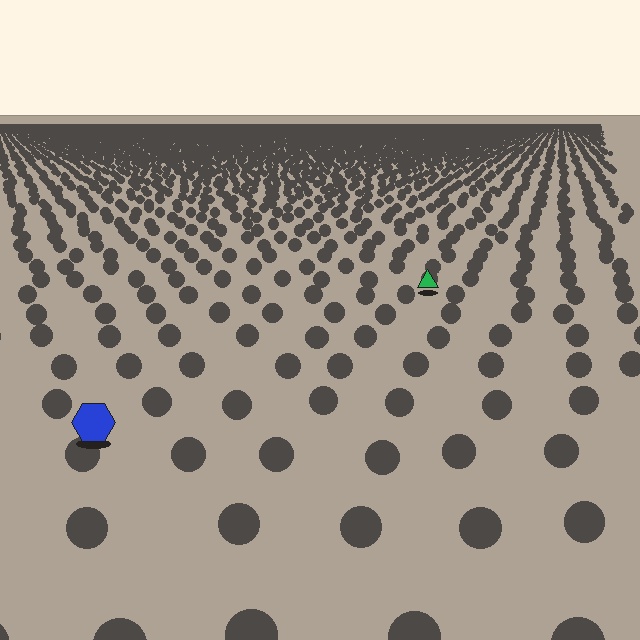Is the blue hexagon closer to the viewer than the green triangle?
Yes. The blue hexagon is closer — you can tell from the texture gradient: the ground texture is coarser near it.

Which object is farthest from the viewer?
The green triangle is farthest from the viewer. It appears smaller and the ground texture around it is denser.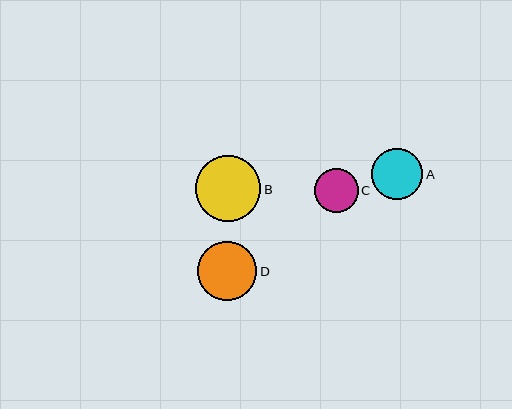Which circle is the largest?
Circle B is the largest with a size of approximately 65 pixels.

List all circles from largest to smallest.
From largest to smallest: B, D, A, C.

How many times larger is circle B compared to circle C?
Circle B is approximately 1.5 times the size of circle C.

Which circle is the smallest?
Circle C is the smallest with a size of approximately 44 pixels.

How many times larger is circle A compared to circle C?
Circle A is approximately 1.2 times the size of circle C.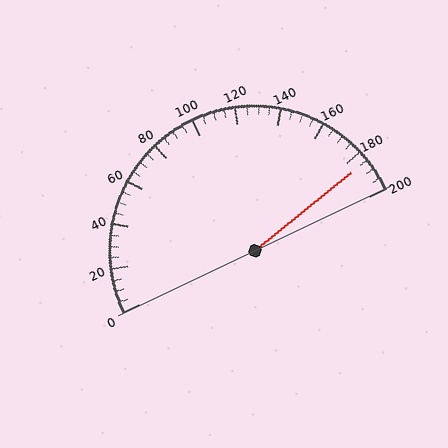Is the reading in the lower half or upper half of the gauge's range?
The reading is in the upper half of the range (0 to 200).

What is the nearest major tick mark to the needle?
The nearest major tick mark is 180.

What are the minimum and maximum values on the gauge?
The gauge ranges from 0 to 200.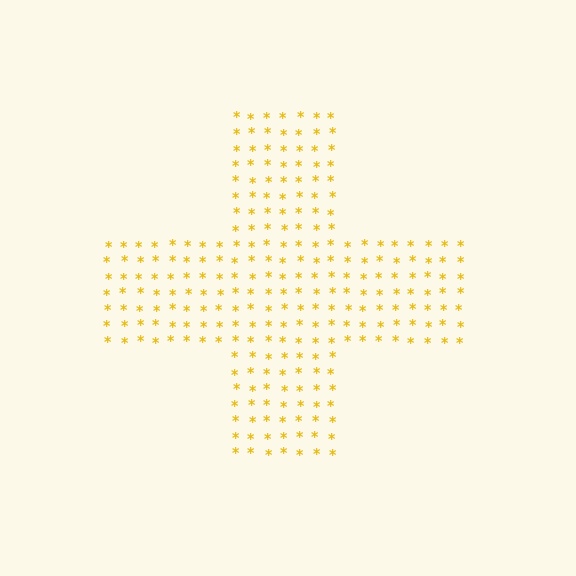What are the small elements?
The small elements are asterisks.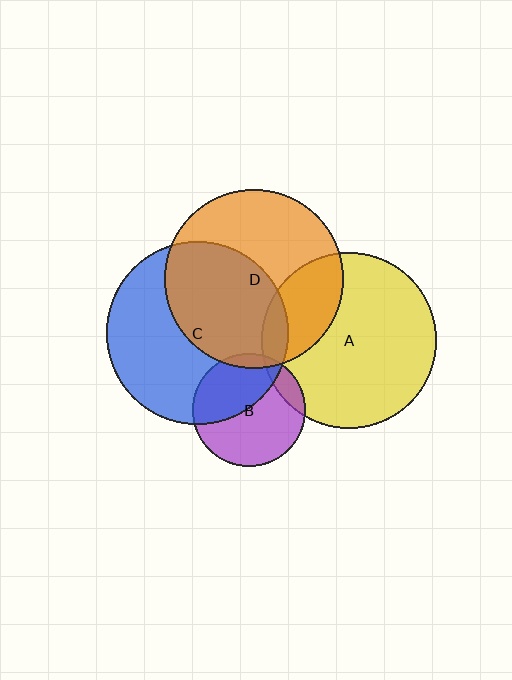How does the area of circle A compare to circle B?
Approximately 2.4 times.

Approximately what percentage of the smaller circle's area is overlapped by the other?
Approximately 10%.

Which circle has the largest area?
Circle C (blue).